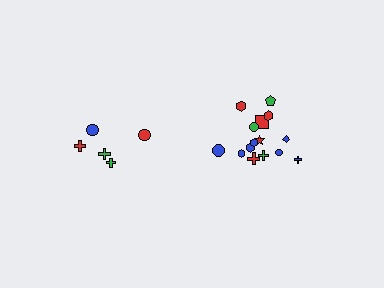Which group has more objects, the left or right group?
The right group.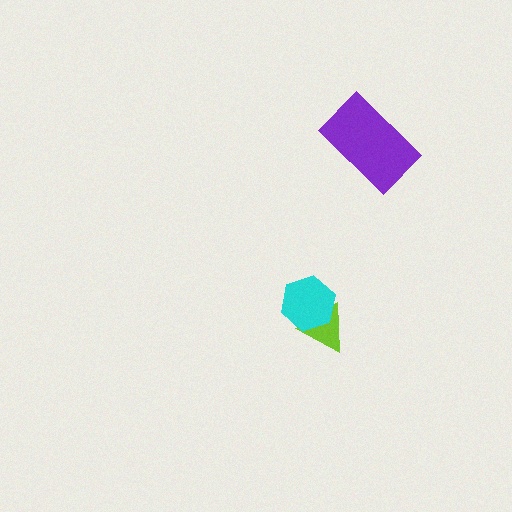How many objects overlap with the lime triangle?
1 object overlaps with the lime triangle.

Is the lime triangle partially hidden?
Yes, it is partially covered by another shape.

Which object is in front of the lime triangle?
The cyan hexagon is in front of the lime triangle.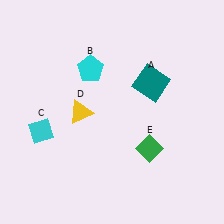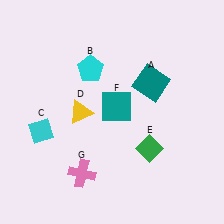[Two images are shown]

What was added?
A teal square (F), a pink cross (G) were added in Image 2.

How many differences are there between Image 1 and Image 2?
There are 2 differences between the two images.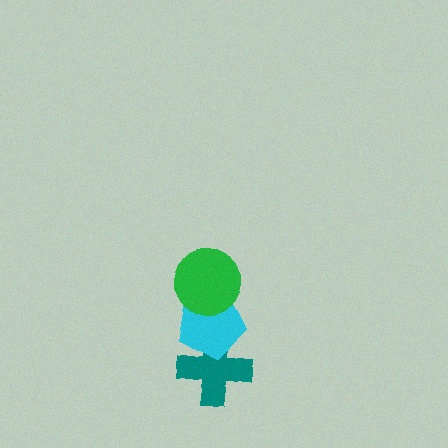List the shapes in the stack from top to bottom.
From top to bottom: the green circle, the cyan pentagon, the teal cross.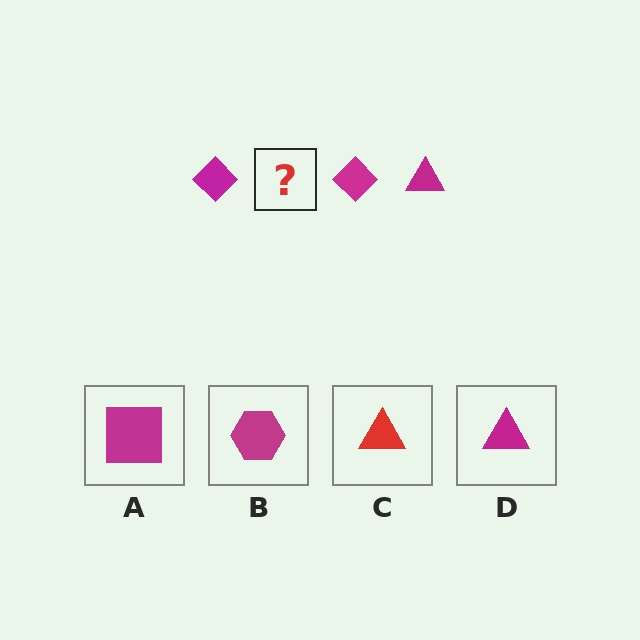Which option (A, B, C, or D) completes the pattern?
D.